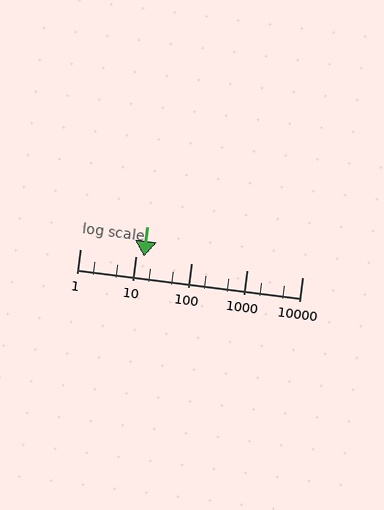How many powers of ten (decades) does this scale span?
The scale spans 4 decades, from 1 to 10000.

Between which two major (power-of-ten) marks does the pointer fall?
The pointer is between 10 and 100.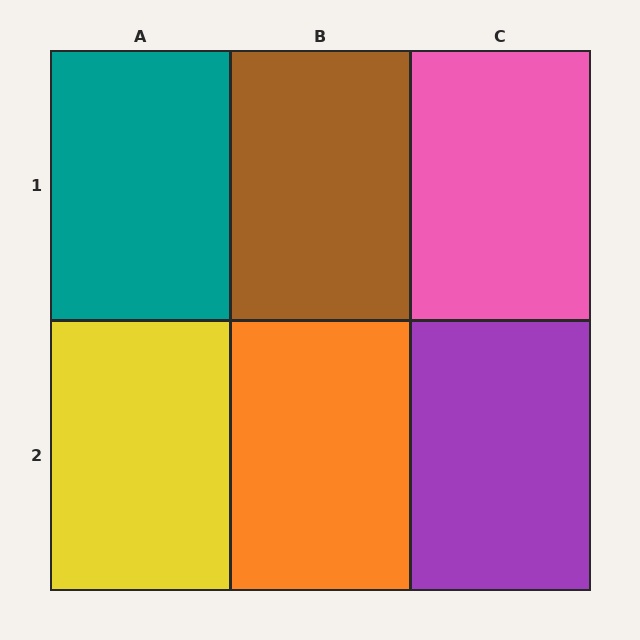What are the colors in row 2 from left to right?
Yellow, orange, purple.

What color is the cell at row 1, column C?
Pink.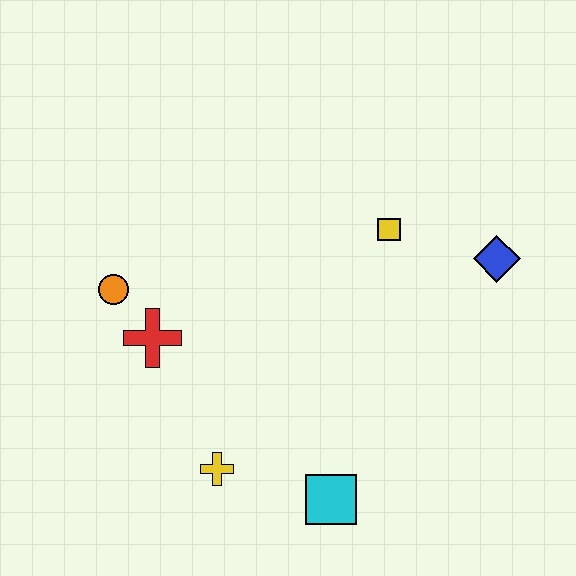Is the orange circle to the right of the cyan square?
No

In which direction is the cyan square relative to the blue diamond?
The cyan square is below the blue diamond.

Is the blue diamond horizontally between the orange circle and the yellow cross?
No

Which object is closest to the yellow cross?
The cyan square is closest to the yellow cross.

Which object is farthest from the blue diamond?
The orange circle is farthest from the blue diamond.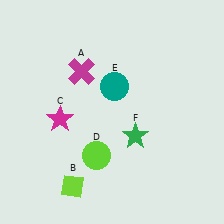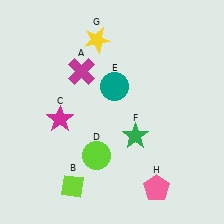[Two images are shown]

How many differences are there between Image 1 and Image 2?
There are 2 differences between the two images.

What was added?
A yellow star (G), a pink pentagon (H) were added in Image 2.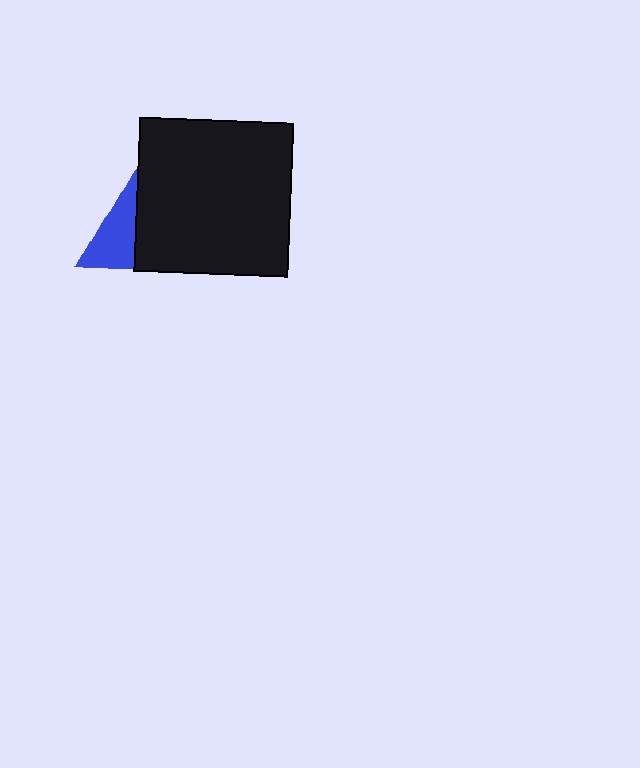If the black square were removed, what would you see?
You would see the complete blue triangle.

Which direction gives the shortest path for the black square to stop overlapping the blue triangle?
Moving right gives the shortest separation.